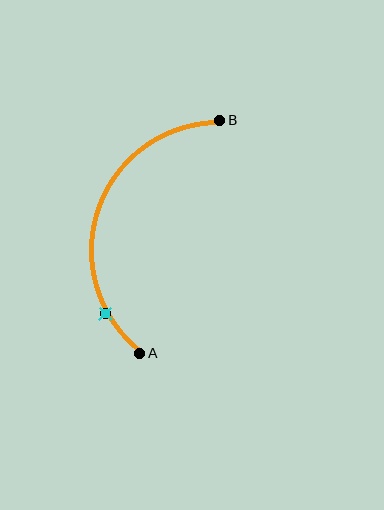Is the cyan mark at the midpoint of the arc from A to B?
No. The cyan mark lies on the arc but is closer to endpoint A. The arc midpoint would be at the point on the curve equidistant along the arc from both A and B.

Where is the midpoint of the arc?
The arc midpoint is the point on the curve farthest from the straight line joining A and B. It sits to the left of that line.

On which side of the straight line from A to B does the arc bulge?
The arc bulges to the left of the straight line connecting A and B.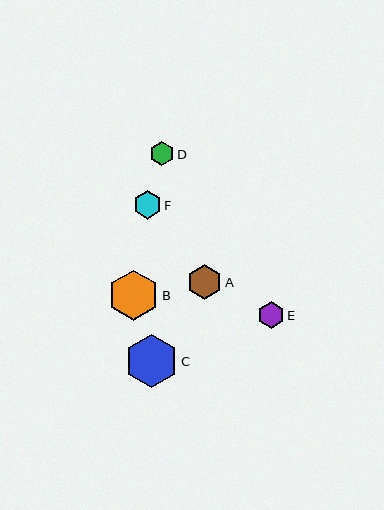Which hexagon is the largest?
Hexagon C is the largest with a size of approximately 53 pixels.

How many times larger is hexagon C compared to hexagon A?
Hexagon C is approximately 1.5 times the size of hexagon A.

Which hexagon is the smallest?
Hexagon D is the smallest with a size of approximately 25 pixels.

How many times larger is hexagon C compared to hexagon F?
Hexagon C is approximately 1.9 times the size of hexagon F.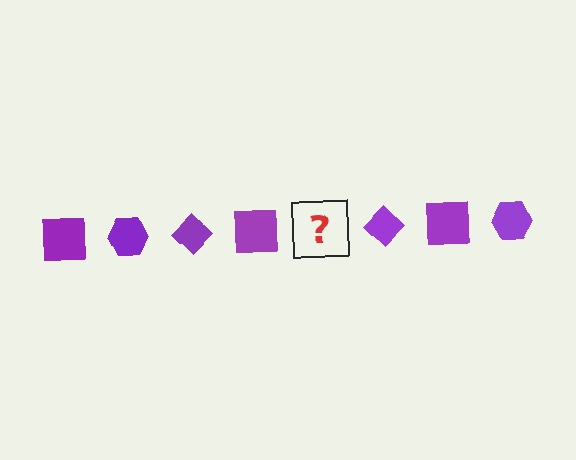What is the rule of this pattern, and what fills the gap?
The rule is that the pattern cycles through square, hexagon, diamond shapes in purple. The gap should be filled with a purple hexagon.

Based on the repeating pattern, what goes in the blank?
The blank should be a purple hexagon.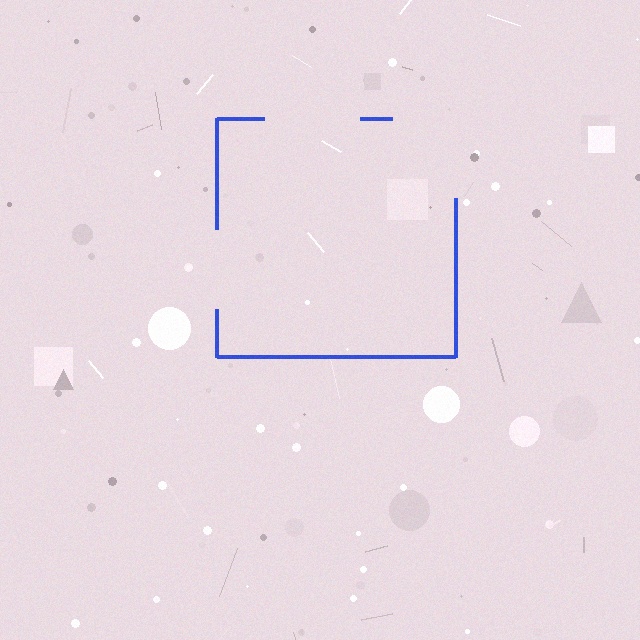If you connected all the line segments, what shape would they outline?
They would outline a square.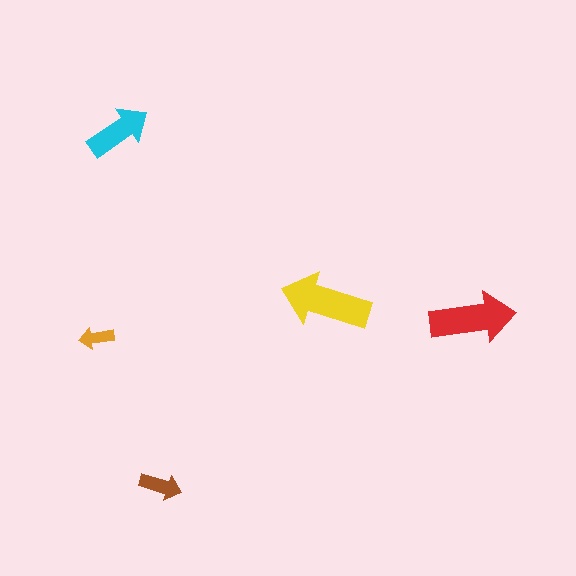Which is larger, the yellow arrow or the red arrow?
The yellow one.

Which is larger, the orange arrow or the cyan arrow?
The cyan one.